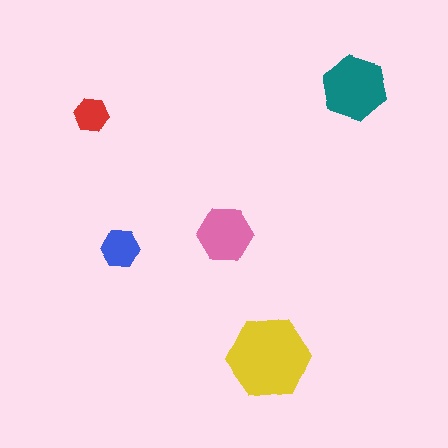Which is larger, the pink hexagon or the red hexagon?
The pink one.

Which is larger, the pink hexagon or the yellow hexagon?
The yellow one.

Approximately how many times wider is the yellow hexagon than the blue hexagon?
About 2 times wider.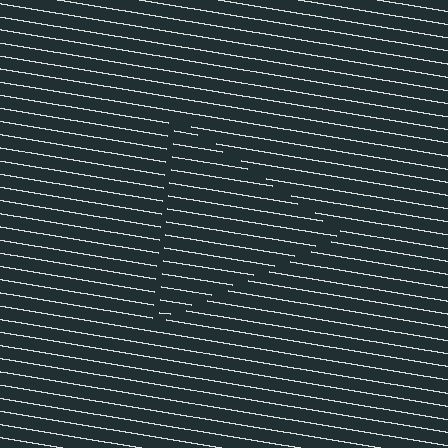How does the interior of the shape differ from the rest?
The interior of the shape contains the same grating, shifted by half a period — the contour is defined by the phase discontinuity where line-ends from the inner and outer gratings abut.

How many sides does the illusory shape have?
3 sides — the line-ends trace a triangle.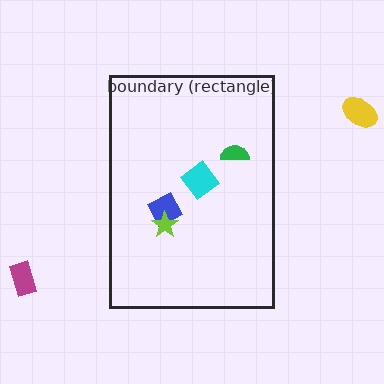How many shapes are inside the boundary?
4 inside, 2 outside.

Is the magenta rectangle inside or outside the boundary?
Outside.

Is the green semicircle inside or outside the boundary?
Inside.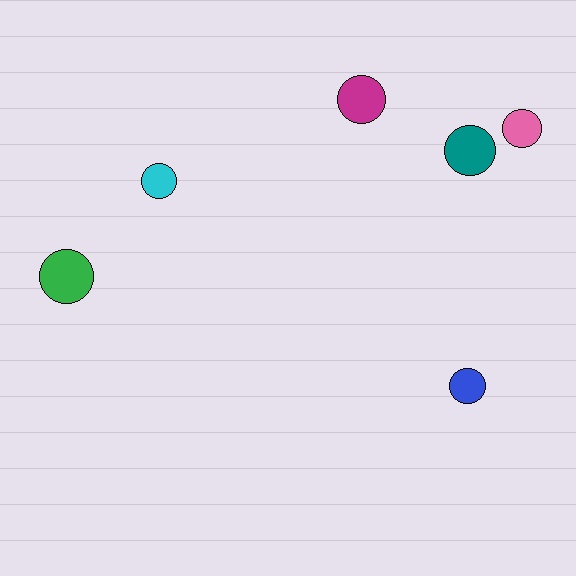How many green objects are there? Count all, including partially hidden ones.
There is 1 green object.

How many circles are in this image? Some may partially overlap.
There are 6 circles.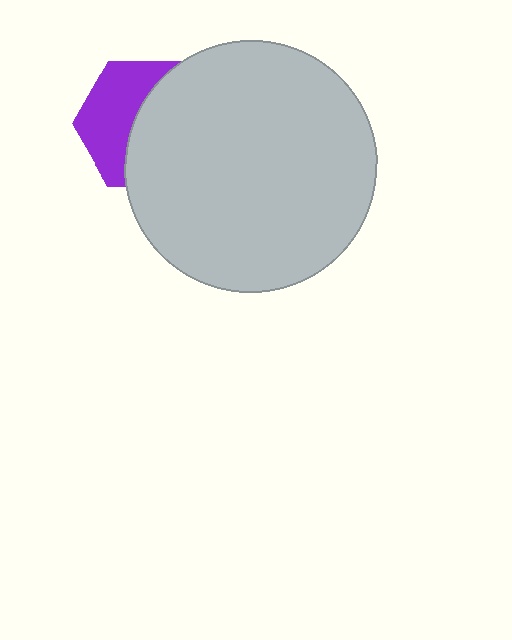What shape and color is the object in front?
The object in front is a light gray circle.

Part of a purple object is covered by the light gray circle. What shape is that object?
It is a hexagon.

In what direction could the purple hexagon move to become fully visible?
The purple hexagon could move left. That would shift it out from behind the light gray circle entirely.